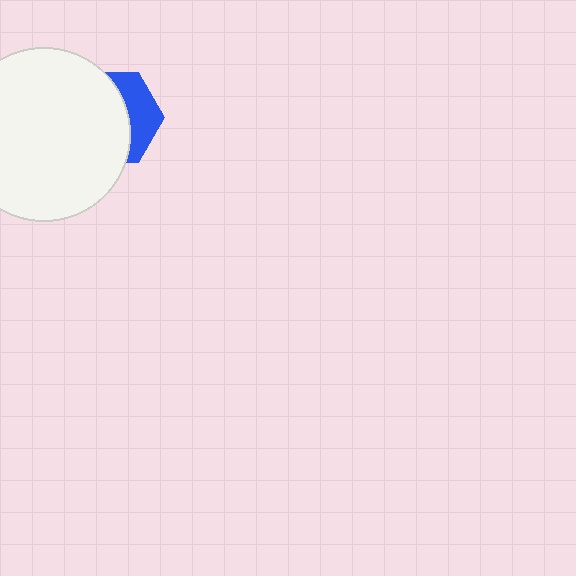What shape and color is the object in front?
The object in front is a white circle.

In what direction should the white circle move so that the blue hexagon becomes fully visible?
The white circle should move left. That is the shortest direction to clear the overlap and leave the blue hexagon fully visible.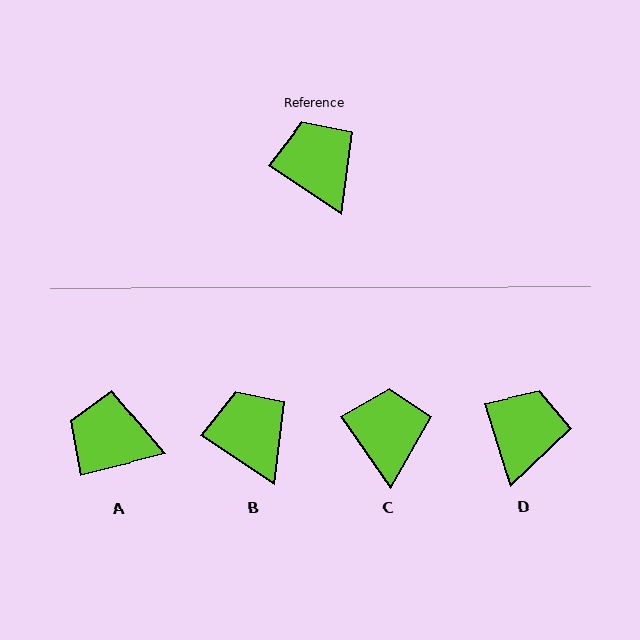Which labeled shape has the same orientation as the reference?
B.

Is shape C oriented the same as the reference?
No, it is off by about 22 degrees.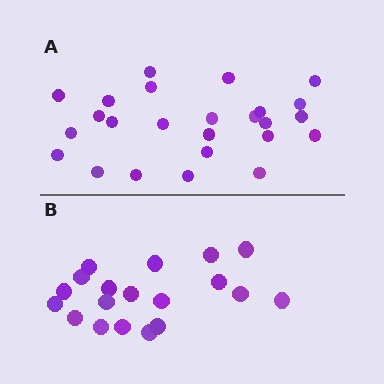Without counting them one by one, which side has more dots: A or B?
Region A (the top region) has more dots.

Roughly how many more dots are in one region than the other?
Region A has about 6 more dots than region B.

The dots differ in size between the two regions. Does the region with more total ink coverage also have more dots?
No. Region B has more total ink coverage because its dots are larger, but region A actually contains more individual dots. Total area can be misleading — the number of items is what matters here.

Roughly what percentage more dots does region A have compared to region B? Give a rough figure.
About 30% more.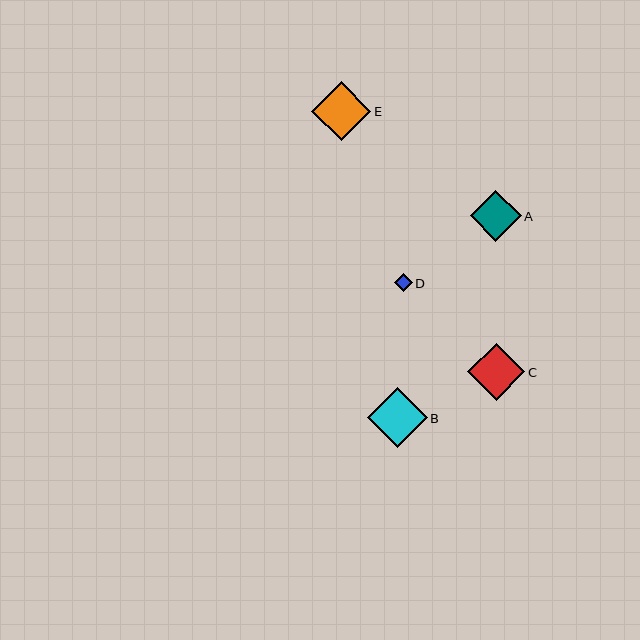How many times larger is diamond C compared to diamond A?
Diamond C is approximately 1.1 times the size of diamond A.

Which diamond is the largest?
Diamond B is the largest with a size of approximately 60 pixels.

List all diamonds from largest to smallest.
From largest to smallest: B, E, C, A, D.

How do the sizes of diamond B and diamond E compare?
Diamond B and diamond E are approximately the same size.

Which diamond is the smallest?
Diamond D is the smallest with a size of approximately 18 pixels.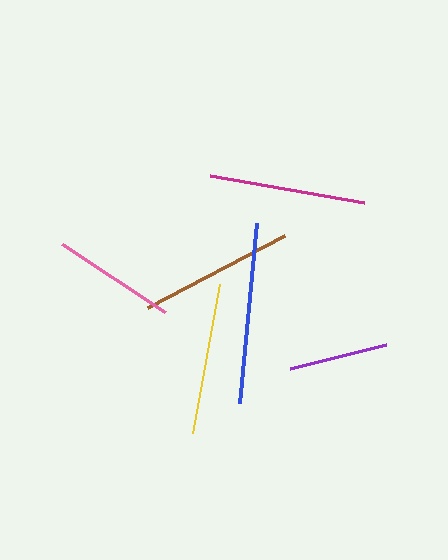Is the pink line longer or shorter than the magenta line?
The magenta line is longer than the pink line.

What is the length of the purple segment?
The purple segment is approximately 98 pixels long.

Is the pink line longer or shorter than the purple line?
The pink line is longer than the purple line.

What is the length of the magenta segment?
The magenta segment is approximately 157 pixels long.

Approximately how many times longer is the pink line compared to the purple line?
The pink line is approximately 1.3 times the length of the purple line.